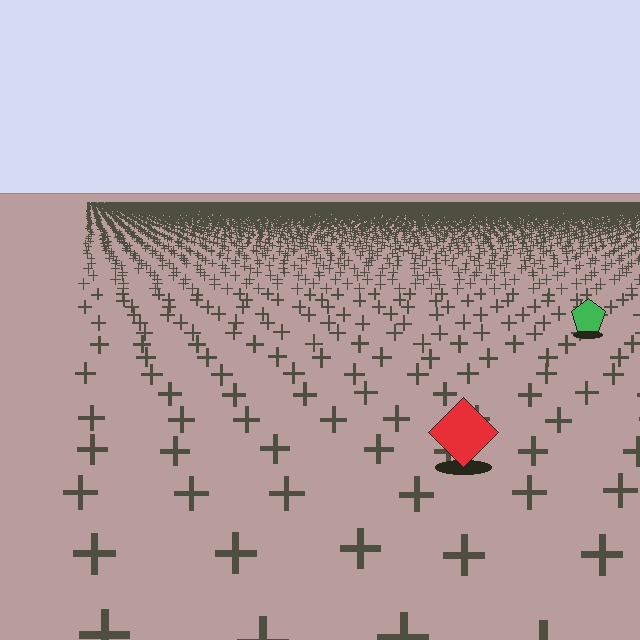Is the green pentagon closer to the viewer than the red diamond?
No. The red diamond is closer — you can tell from the texture gradient: the ground texture is coarser near it.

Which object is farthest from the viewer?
The green pentagon is farthest from the viewer. It appears smaller and the ground texture around it is denser.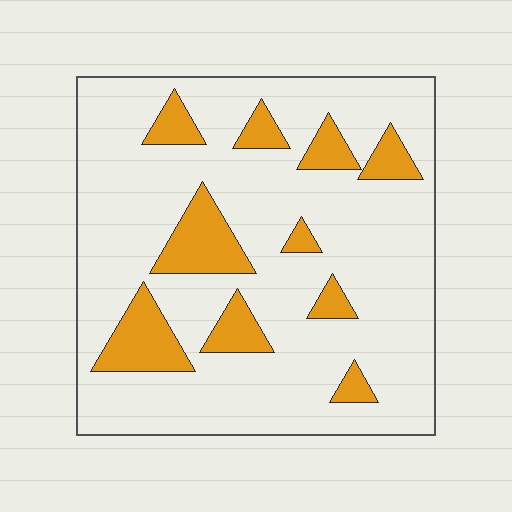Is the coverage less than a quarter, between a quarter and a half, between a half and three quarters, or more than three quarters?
Less than a quarter.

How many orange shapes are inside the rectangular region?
10.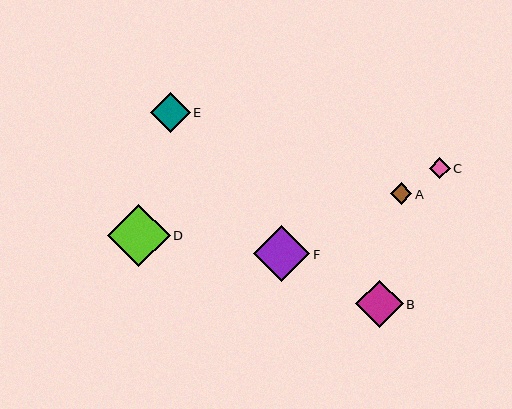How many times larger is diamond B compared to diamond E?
Diamond B is approximately 1.2 times the size of diamond E.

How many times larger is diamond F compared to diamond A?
Diamond F is approximately 2.6 times the size of diamond A.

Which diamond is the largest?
Diamond D is the largest with a size of approximately 63 pixels.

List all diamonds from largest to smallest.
From largest to smallest: D, F, B, E, A, C.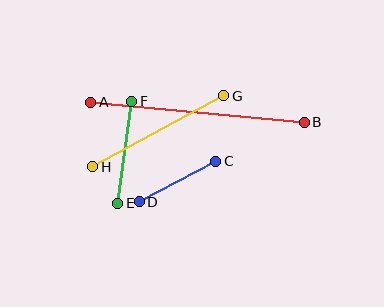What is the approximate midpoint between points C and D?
The midpoint is at approximately (178, 181) pixels.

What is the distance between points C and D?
The distance is approximately 87 pixels.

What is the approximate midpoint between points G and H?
The midpoint is at approximately (158, 131) pixels.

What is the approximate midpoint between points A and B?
The midpoint is at approximately (198, 112) pixels.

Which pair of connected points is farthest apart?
Points A and B are farthest apart.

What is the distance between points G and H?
The distance is approximately 149 pixels.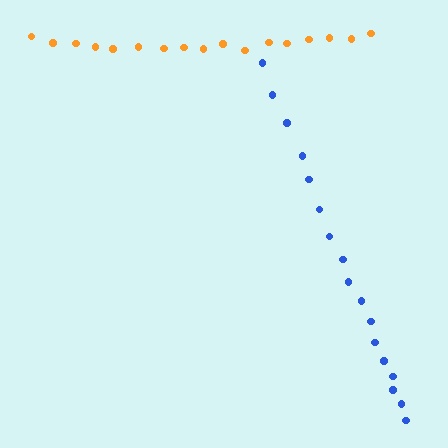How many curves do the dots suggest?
There are 2 distinct paths.